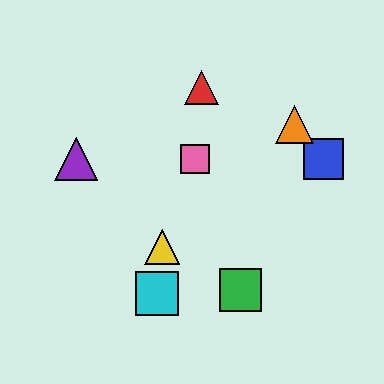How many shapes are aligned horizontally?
3 shapes (the blue square, the purple triangle, the pink square) are aligned horizontally.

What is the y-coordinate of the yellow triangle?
The yellow triangle is at y≈247.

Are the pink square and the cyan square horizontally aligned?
No, the pink square is at y≈159 and the cyan square is at y≈294.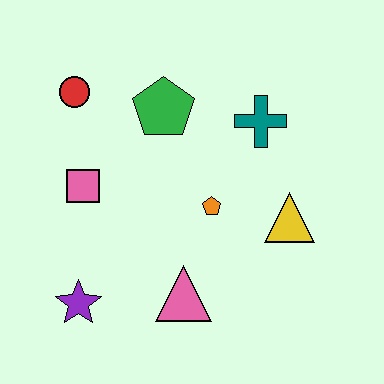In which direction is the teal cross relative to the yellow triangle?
The teal cross is above the yellow triangle.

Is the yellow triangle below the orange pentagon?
Yes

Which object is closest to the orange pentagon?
The yellow triangle is closest to the orange pentagon.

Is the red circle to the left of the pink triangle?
Yes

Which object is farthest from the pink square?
The yellow triangle is farthest from the pink square.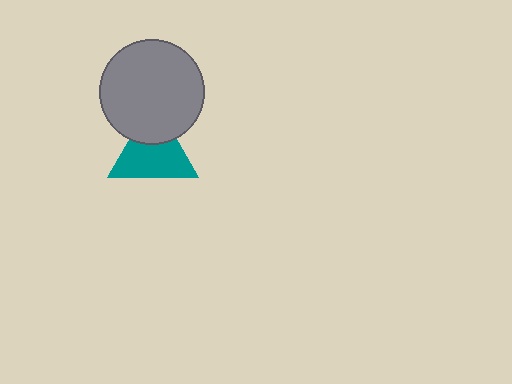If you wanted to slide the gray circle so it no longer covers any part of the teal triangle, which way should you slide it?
Slide it up — that is the most direct way to separate the two shapes.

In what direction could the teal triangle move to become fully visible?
The teal triangle could move down. That would shift it out from behind the gray circle entirely.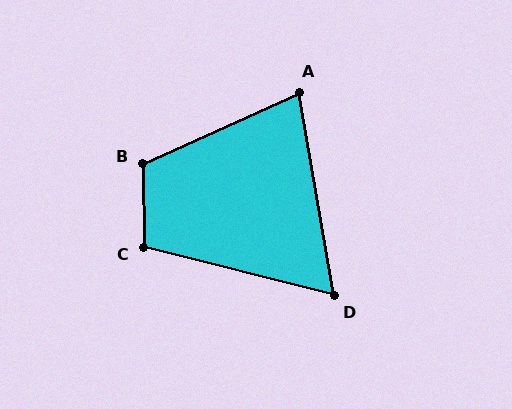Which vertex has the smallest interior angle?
D, at approximately 66 degrees.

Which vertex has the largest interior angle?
B, at approximately 114 degrees.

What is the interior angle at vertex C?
Approximately 105 degrees (obtuse).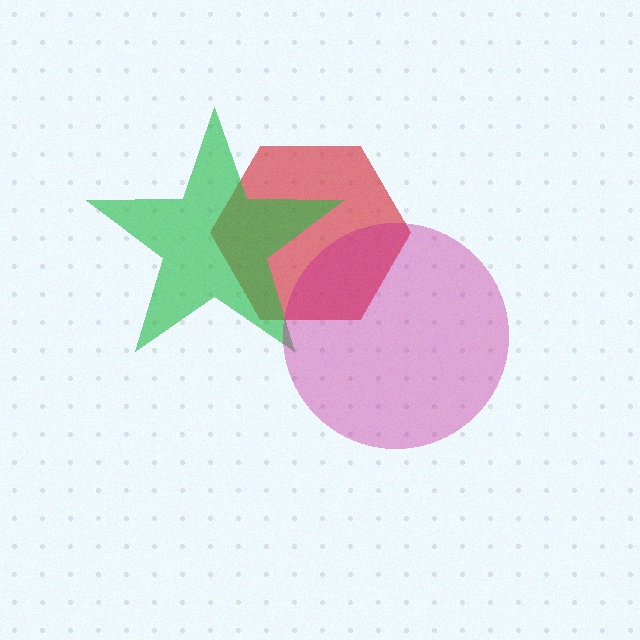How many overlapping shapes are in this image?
There are 3 overlapping shapes in the image.